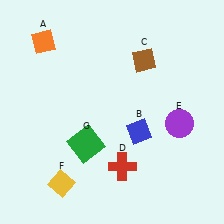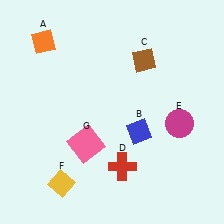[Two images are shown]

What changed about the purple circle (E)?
In Image 1, E is purple. In Image 2, it changed to magenta.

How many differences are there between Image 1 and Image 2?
There are 2 differences between the two images.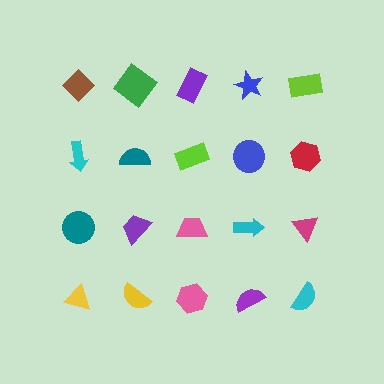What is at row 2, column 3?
A lime rectangle.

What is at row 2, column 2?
A teal semicircle.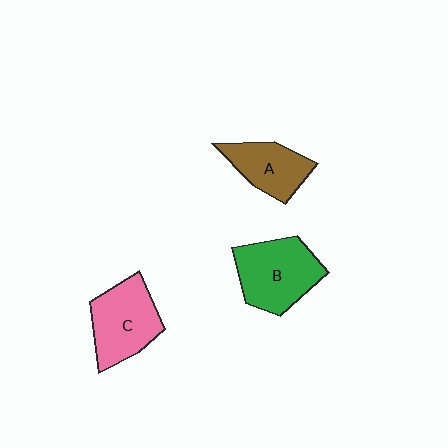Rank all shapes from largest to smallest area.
From largest to smallest: B (green), C (pink), A (brown).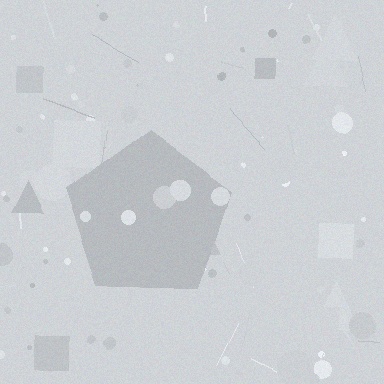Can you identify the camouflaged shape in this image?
The camouflaged shape is a pentagon.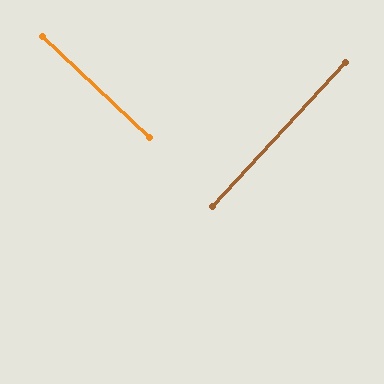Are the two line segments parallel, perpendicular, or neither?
Perpendicular — they meet at approximately 89°.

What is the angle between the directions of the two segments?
Approximately 89 degrees.